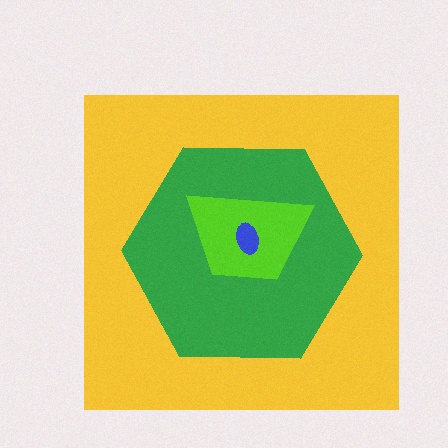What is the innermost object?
The blue ellipse.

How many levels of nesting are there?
4.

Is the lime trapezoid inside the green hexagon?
Yes.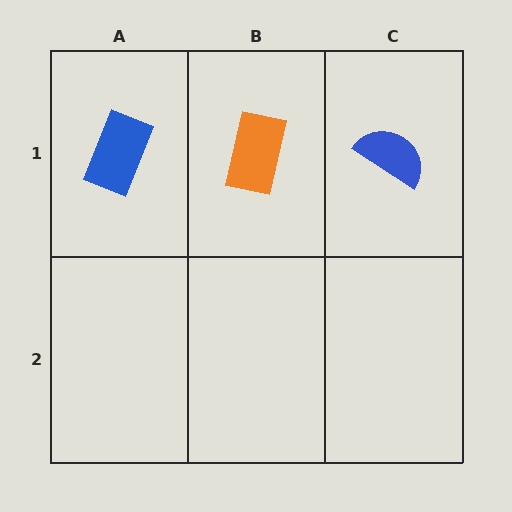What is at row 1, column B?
An orange rectangle.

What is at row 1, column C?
A blue semicircle.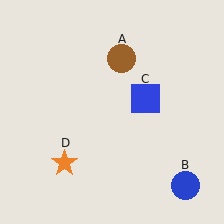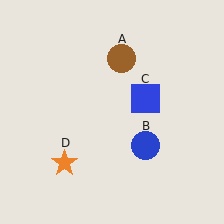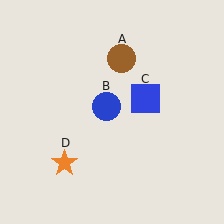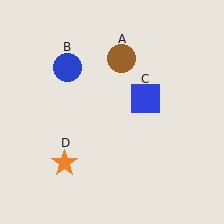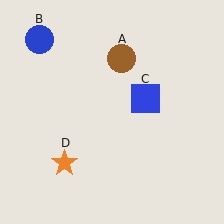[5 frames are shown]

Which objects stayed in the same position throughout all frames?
Brown circle (object A) and blue square (object C) and orange star (object D) remained stationary.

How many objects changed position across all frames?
1 object changed position: blue circle (object B).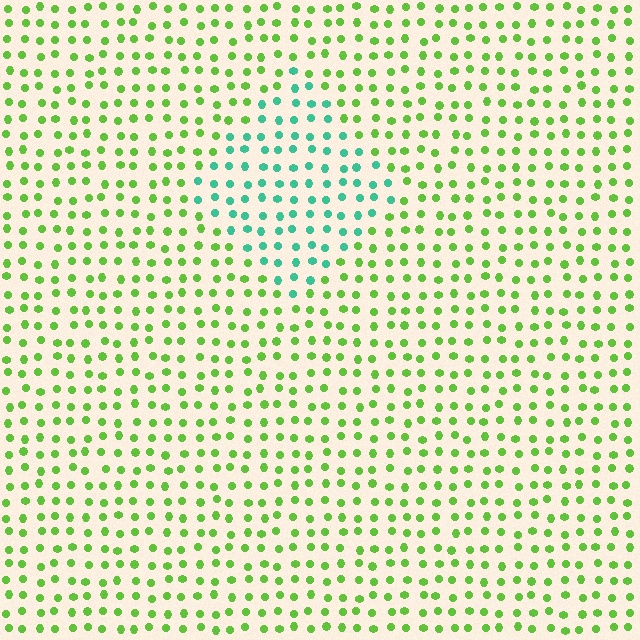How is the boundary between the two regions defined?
The boundary is defined purely by a slight shift in hue (about 57 degrees). Spacing, size, and orientation are identical on both sides.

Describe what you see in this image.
The image is filled with small lime elements in a uniform arrangement. A diamond-shaped region is visible where the elements are tinted to a slightly different hue, forming a subtle color boundary.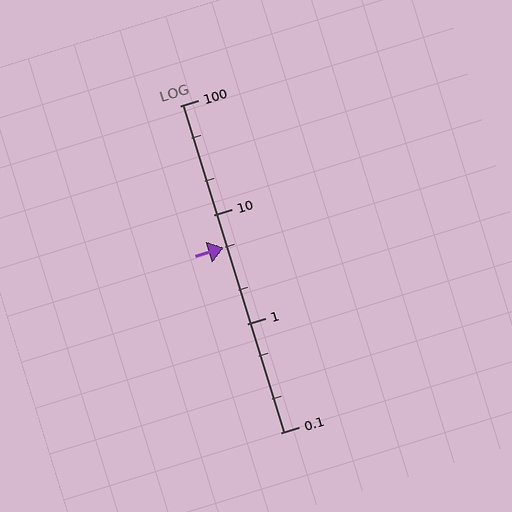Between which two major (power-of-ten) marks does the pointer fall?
The pointer is between 1 and 10.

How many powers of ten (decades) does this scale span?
The scale spans 3 decades, from 0.1 to 100.